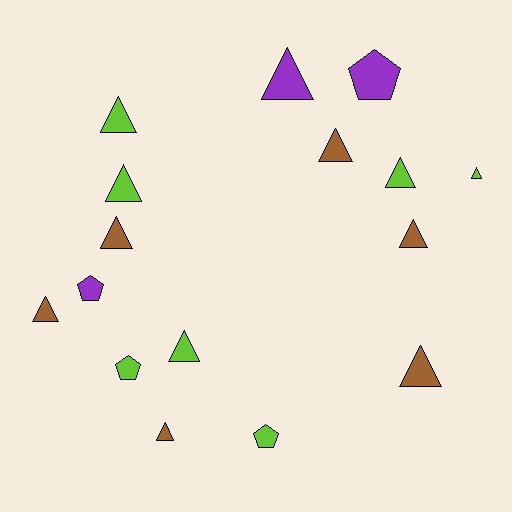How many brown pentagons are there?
There are no brown pentagons.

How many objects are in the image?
There are 16 objects.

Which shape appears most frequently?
Triangle, with 12 objects.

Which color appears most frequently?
Lime, with 7 objects.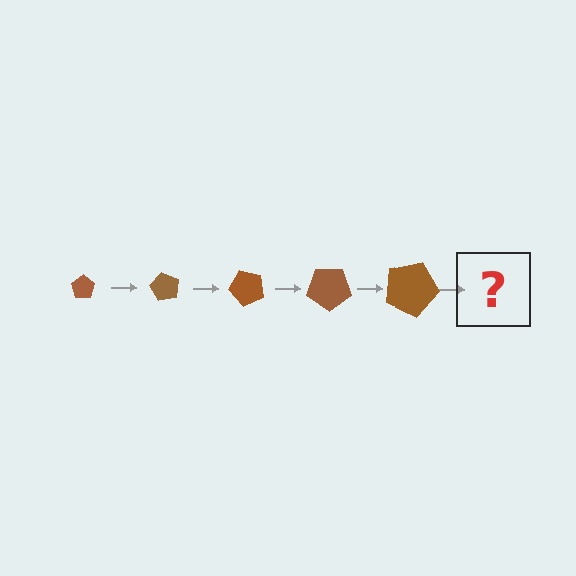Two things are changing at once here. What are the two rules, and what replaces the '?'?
The two rules are that the pentagon grows larger each step and it rotates 60 degrees each step. The '?' should be a pentagon, larger than the previous one and rotated 300 degrees from the start.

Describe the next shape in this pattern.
It should be a pentagon, larger than the previous one and rotated 300 degrees from the start.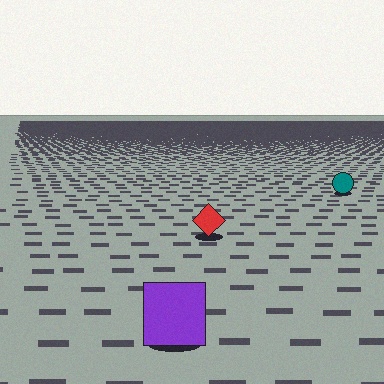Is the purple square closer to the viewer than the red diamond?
Yes. The purple square is closer — you can tell from the texture gradient: the ground texture is coarser near it.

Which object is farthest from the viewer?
The teal circle is farthest from the viewer. It appears smaller and the ground texture around it is denser.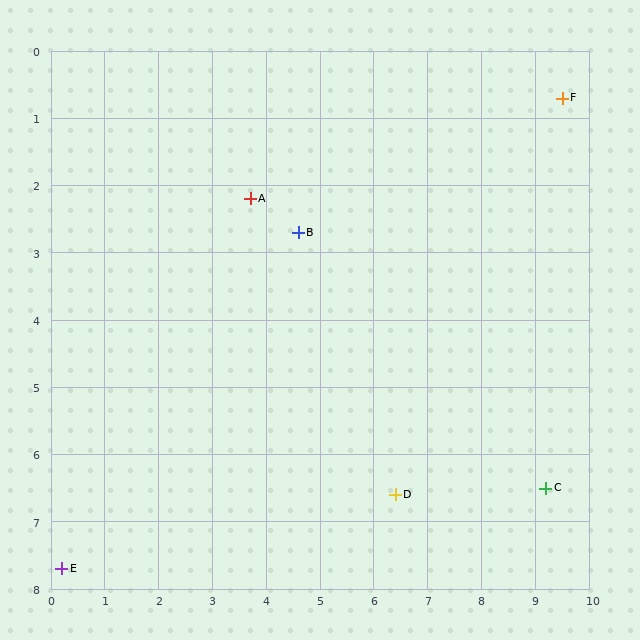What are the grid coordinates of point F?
Point F is at approximately (9.5, 0.7).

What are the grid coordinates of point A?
Point A is at approximately (3.7, 2.2).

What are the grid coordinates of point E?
Point E is at approximately (0.2, 7.7).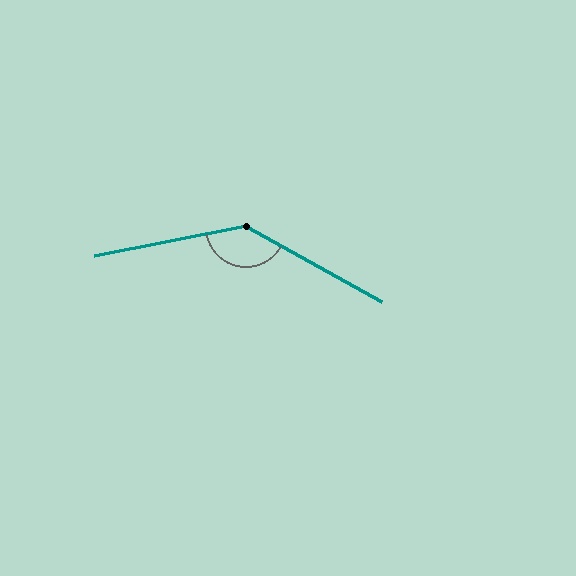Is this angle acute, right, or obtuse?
It is obtuse.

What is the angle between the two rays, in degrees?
Approximately 140 degrees.